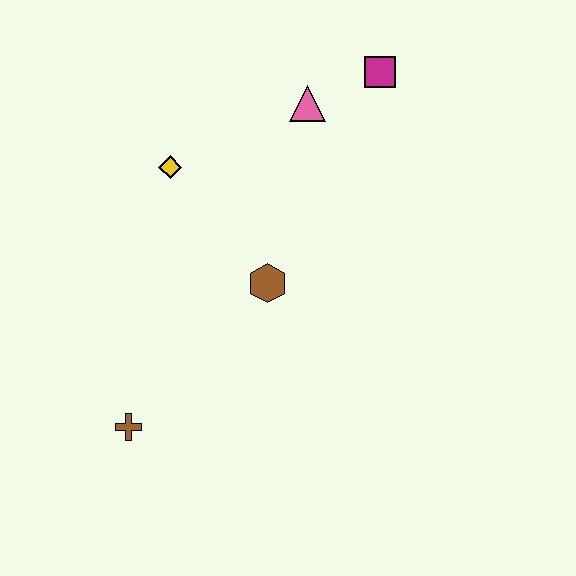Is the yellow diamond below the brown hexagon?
No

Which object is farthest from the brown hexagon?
The magenta square is farthest from the brown hexagon.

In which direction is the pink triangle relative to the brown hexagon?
The pink triangle is above the brown hexagon.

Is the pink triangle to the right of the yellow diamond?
Yes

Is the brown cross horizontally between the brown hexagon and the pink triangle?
No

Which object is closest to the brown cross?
The brown hexagon is closest to the brown cross.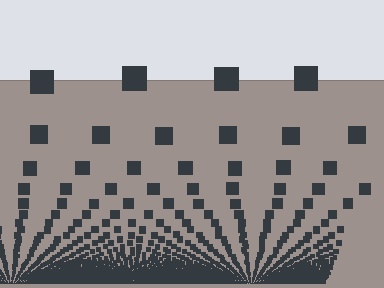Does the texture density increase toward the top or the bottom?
Density increases toward the bottom.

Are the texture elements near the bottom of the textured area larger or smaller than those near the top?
Smaller. The gradient is inverted — elements near the bottom are smaller and denser.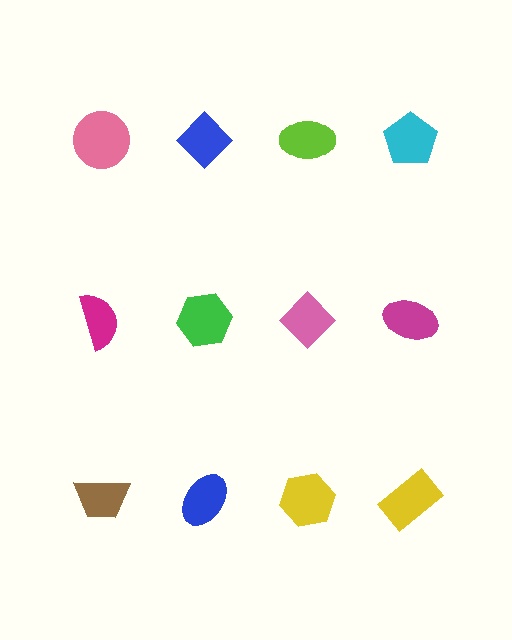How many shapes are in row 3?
4 shapes.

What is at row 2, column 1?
A magenta semicircle.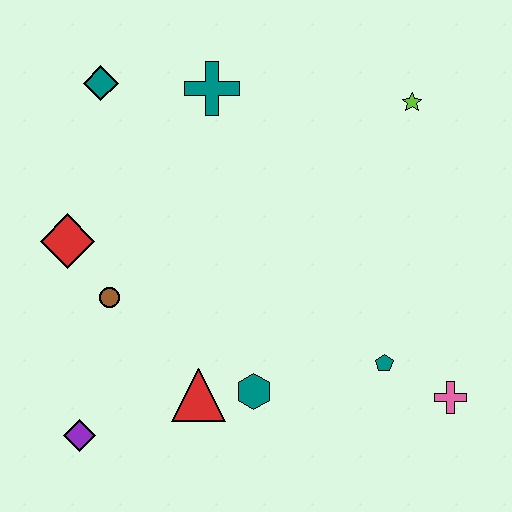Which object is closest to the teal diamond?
The teal cross is closest to the teal diamond.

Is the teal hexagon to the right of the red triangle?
Yes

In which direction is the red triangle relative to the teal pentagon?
The red triangle is to the left of the teal pentagon.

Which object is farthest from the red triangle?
The lime star is farthest from the red triangle.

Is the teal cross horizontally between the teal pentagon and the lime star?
No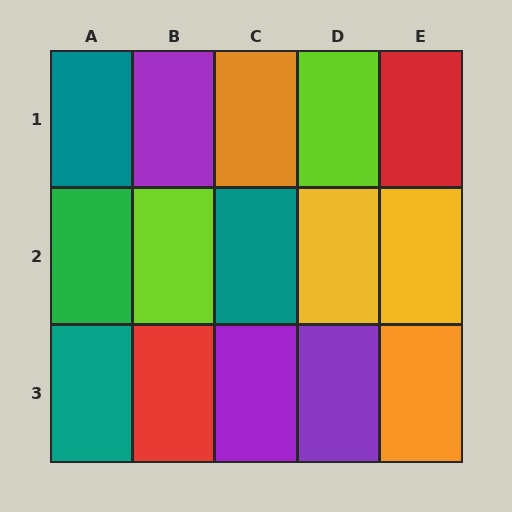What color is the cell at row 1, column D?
Lime.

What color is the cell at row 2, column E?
Yellow.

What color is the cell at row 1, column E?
Red.